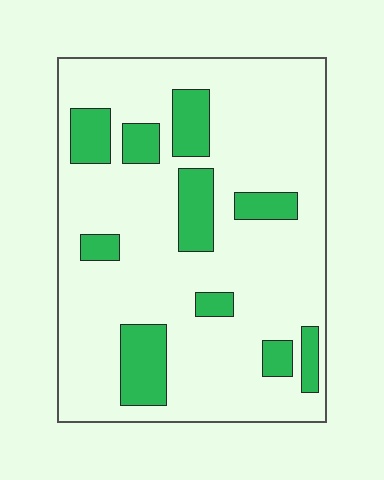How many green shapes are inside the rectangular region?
10.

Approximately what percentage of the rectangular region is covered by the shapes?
Approximately 20%.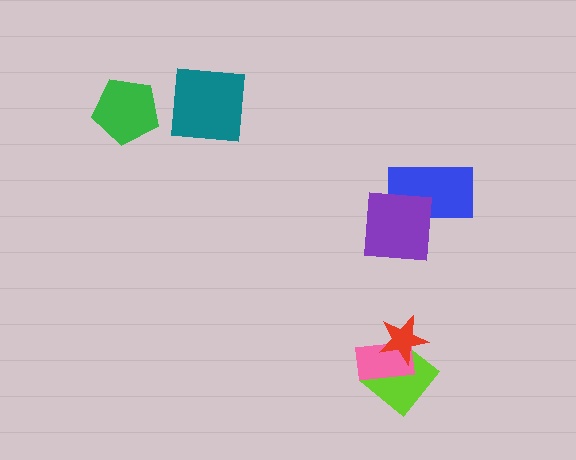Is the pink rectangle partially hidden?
Yes, it is partially covered by another shape.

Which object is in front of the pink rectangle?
The red star is in front of the pink rectangle.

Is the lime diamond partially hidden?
Yes, it is partially covered by another shape.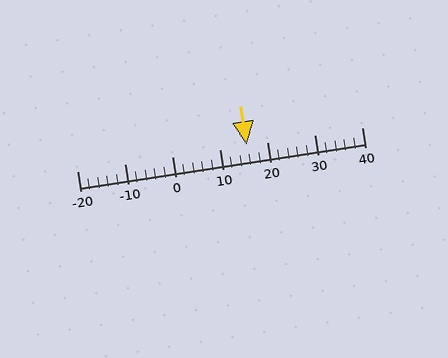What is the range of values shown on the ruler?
The ruler shows values from -20 to 40.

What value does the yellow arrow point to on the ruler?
The yellow arrow points to approximately 16.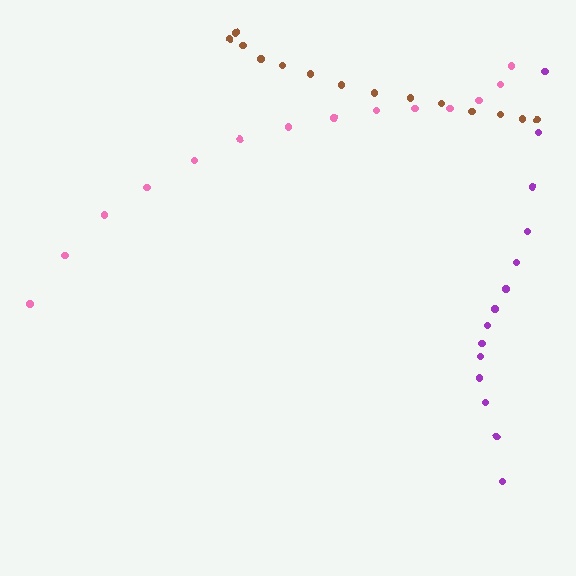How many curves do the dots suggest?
There are 3 distinct paths.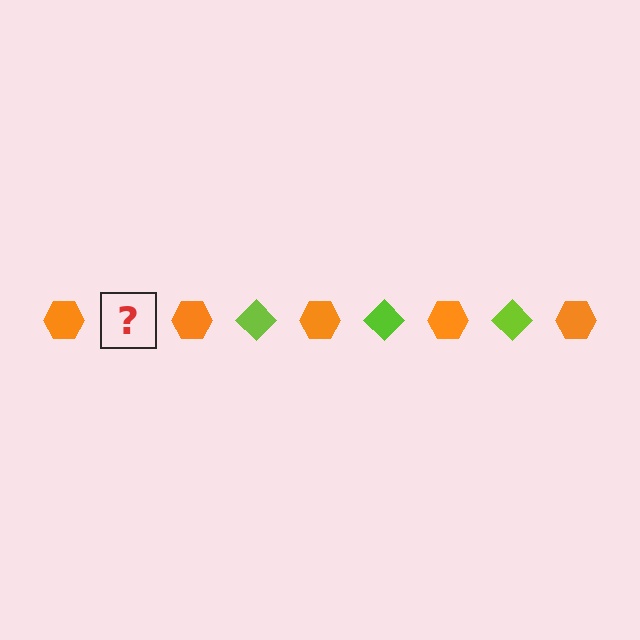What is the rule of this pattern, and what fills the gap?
The rule is that the pattern alternates between orange hexagon and lime diamond. The gap should be filled with a lime diamond.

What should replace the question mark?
The question mark should be replaced with a lime diamond.